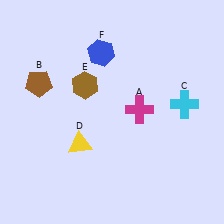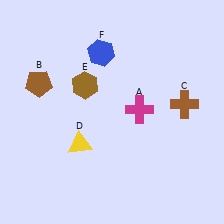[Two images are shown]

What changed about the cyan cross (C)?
In Image 1, C is cyan. In Image 2, it changed to brown.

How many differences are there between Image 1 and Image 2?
There is 1 difference between the two images.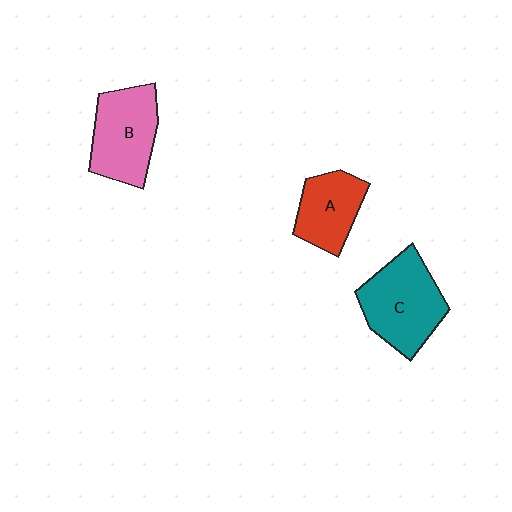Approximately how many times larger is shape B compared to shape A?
Approximately 1.3 times.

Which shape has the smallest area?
Shape A (red).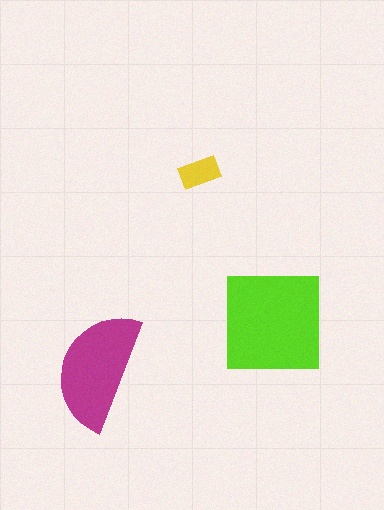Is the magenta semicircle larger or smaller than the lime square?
Smaller.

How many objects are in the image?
There are 3 objects in the image.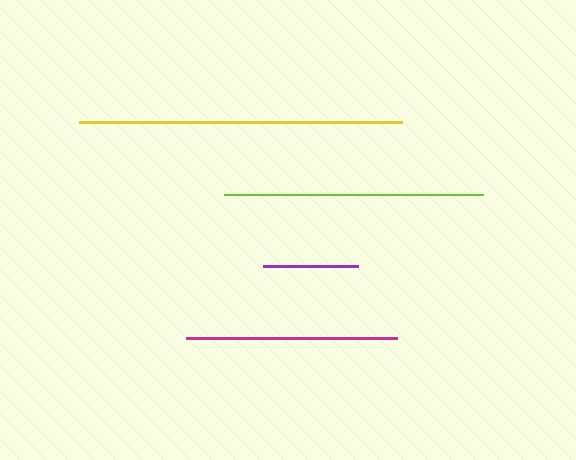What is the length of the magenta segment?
The magenta segment is approximately 211 pixels long.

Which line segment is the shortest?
The purple line is the shortest at approximately 95 pixels.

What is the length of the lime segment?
The lime segment is approximately 259 pixels long.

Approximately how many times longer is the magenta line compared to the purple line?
The magenta line is approximately 2.2 times the length of the purple line.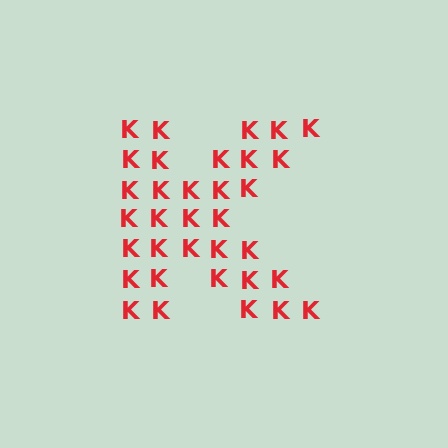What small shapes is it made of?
It is made of small letter K's.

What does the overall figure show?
The overall figure shows the letter K.